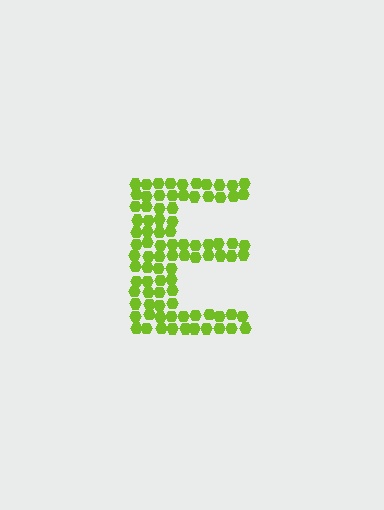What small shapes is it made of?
It is made of small hexagons.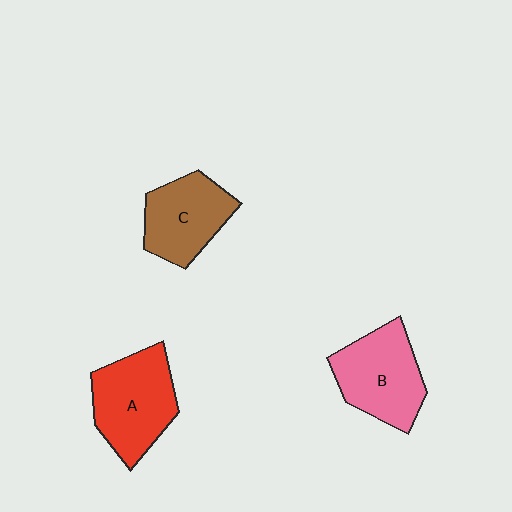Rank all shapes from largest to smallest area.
From largest to smallest: A (red), B (pink), C (brown).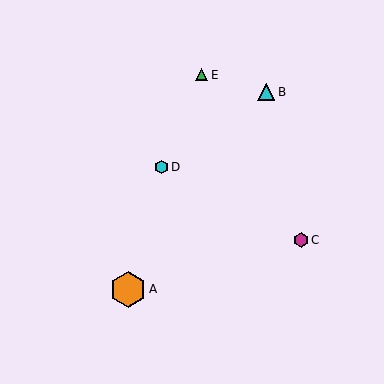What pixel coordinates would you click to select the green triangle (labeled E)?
Click at (202, 75) to select the green triangle E.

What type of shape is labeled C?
Shape C is a magenta hexagon.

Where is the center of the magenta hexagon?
The center of the magenta hexagon is at (301, 240).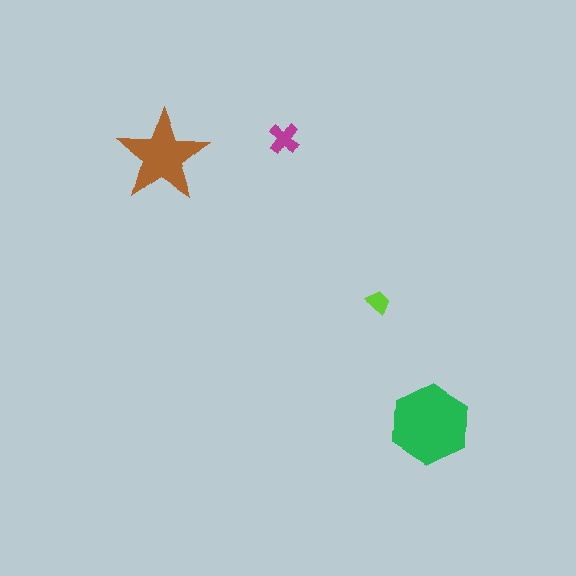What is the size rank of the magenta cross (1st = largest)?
3rd.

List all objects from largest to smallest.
The green hexagon, the brown star, the magenta cross, the lime trapezoid.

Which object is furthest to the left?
The brown star is leftmost.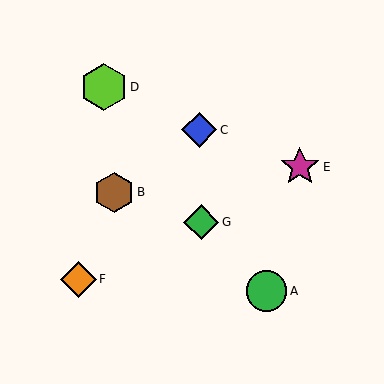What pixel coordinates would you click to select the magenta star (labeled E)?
Click at (300, 167) to select the magenta star E.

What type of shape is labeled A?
Shape A is a green circle.